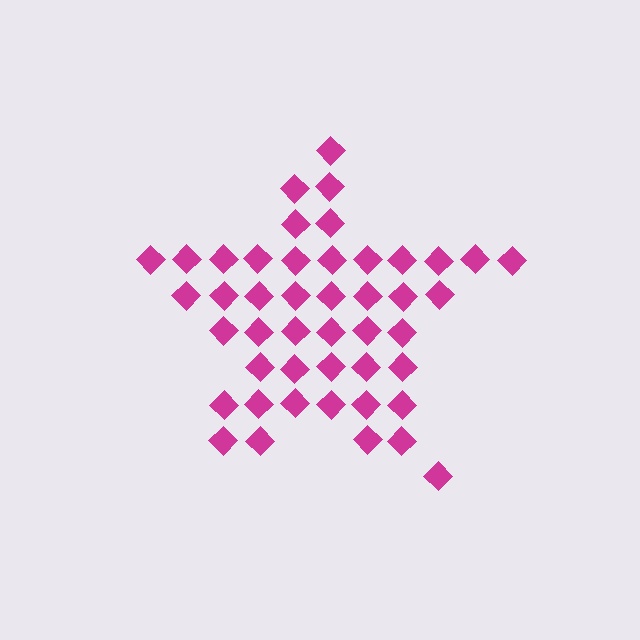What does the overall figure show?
The overall figure shows a star.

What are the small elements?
The small elements are diamonds.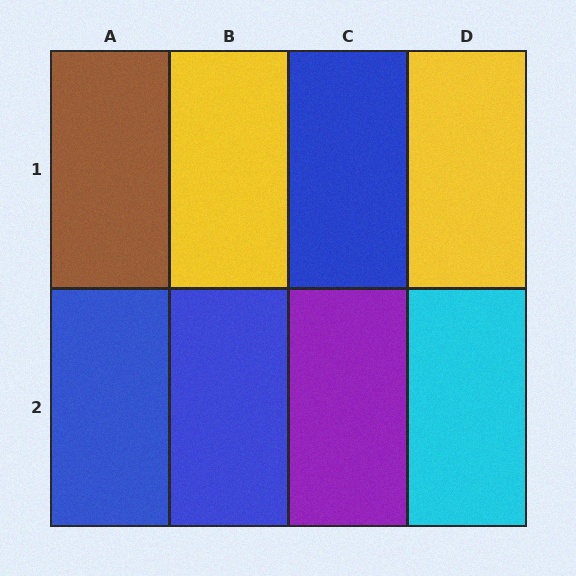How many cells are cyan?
1 cell is cyan.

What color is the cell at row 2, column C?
Purple.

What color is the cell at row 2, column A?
Blue.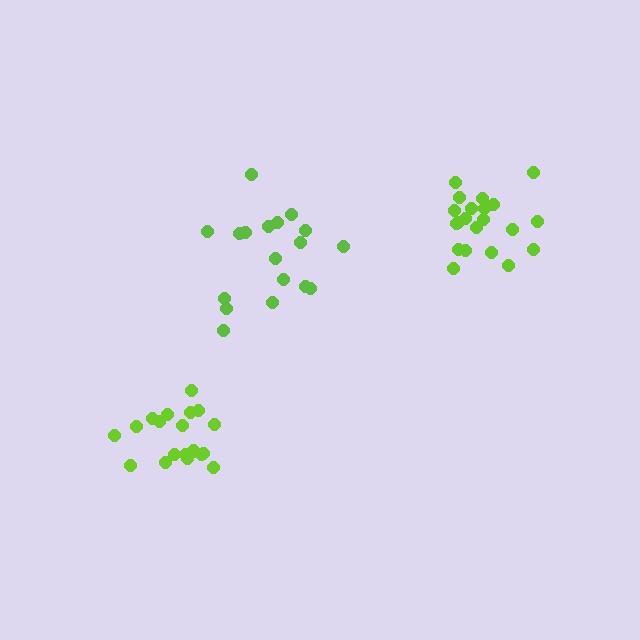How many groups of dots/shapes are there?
There are 3 groups.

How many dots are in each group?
Group 1: 18 dots, Group 2: 20 dots, Group 3: 21 dots (59 total).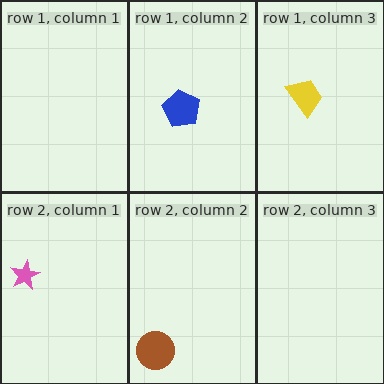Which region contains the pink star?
The row 2, column 1 region.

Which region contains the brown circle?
The row 2, column 2 region.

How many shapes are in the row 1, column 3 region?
1.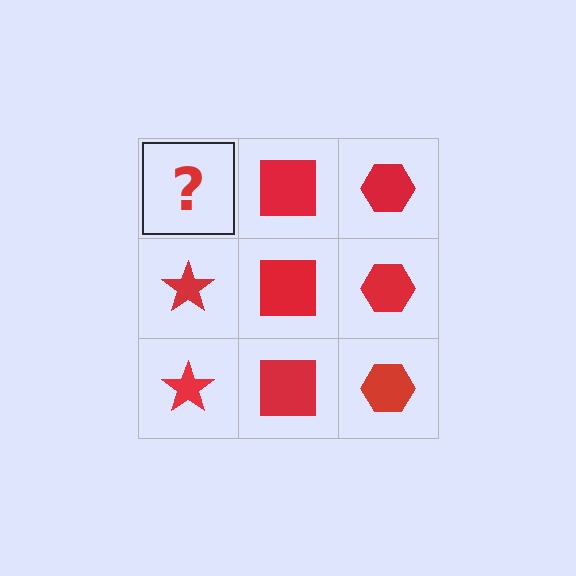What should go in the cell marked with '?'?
The missing cell should contain a red star.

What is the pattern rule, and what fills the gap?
The rule is that each column has a consistent shape. The gap should be filled with a red star.